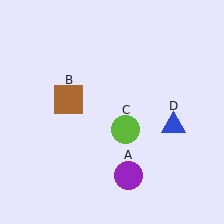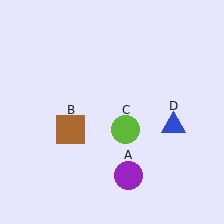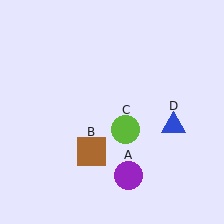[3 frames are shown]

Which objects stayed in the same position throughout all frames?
Purple circle (object A) and lime circle (object C) and blue triangle (object D) remained stationary.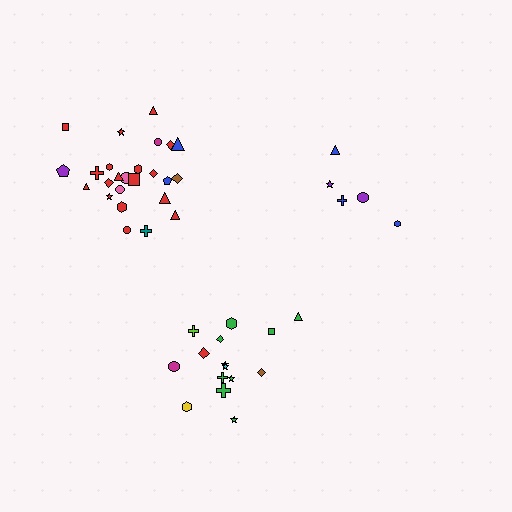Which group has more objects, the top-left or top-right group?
The top-left group.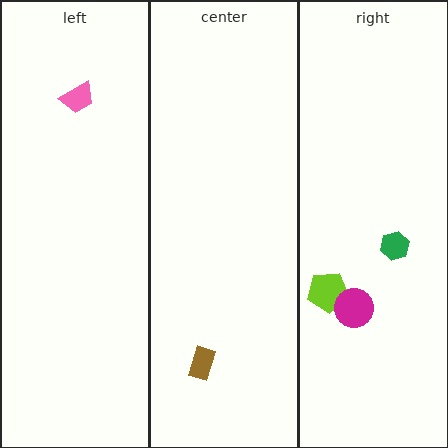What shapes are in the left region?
The pink trapezoid.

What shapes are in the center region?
The brown rectangle.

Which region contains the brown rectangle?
The center region.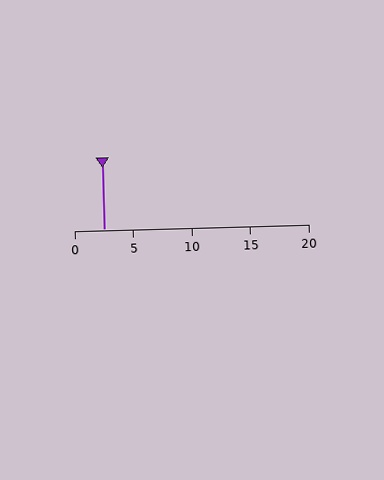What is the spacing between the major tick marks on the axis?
The major ticks are spaced 5 apart.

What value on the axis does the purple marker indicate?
The marker indicates approximately 2.5.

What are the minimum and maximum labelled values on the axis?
The axis runs from 0 to 20.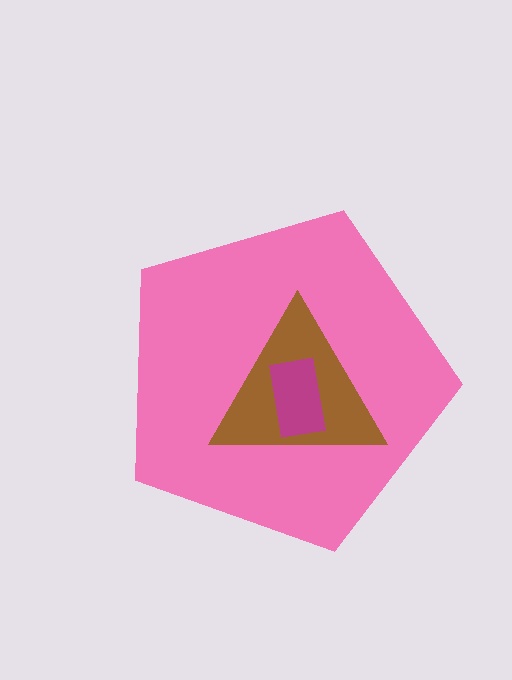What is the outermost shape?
The pink pentagon.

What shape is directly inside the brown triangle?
The magenta rectangle.